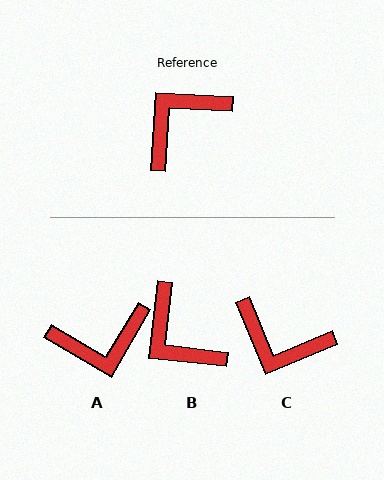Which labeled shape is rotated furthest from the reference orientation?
A, about 153 degrees away.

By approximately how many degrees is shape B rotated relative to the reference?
Approximately 87 degrees counter-clockwise.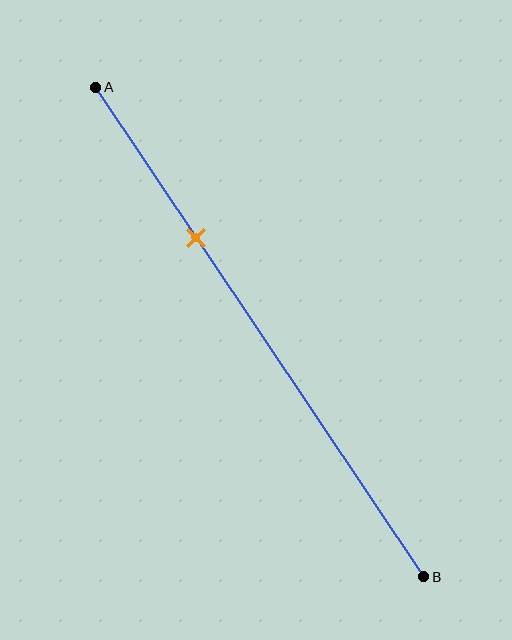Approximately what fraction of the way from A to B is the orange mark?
The orange mark is approximately 30% of the way from A to B.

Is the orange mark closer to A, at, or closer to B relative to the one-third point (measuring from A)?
The orange mark is approximately at the one-third point of segment AB.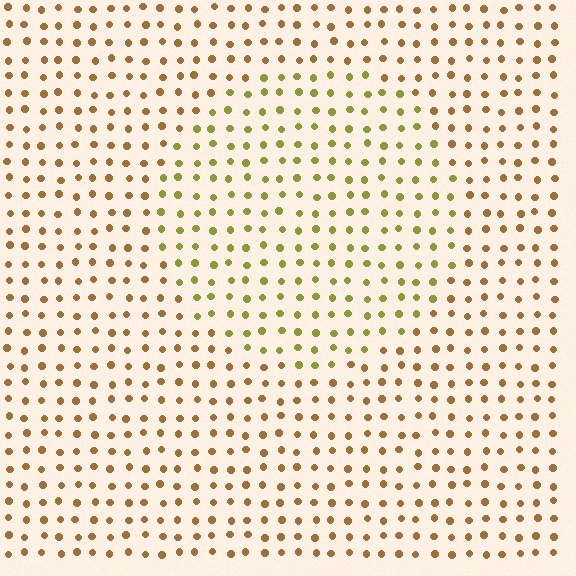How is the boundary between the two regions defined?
The boundary is defined purely by a slight shift in hue (about 37 degrees). Spacing, size, and orientation are identical on both sides.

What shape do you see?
I see a circle.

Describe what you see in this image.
The image is filled with small brown elements in a uniform arrangement. A circle-shaped region is visible where the elements are tinted to a slightly different hue, forming a subtle color boundary.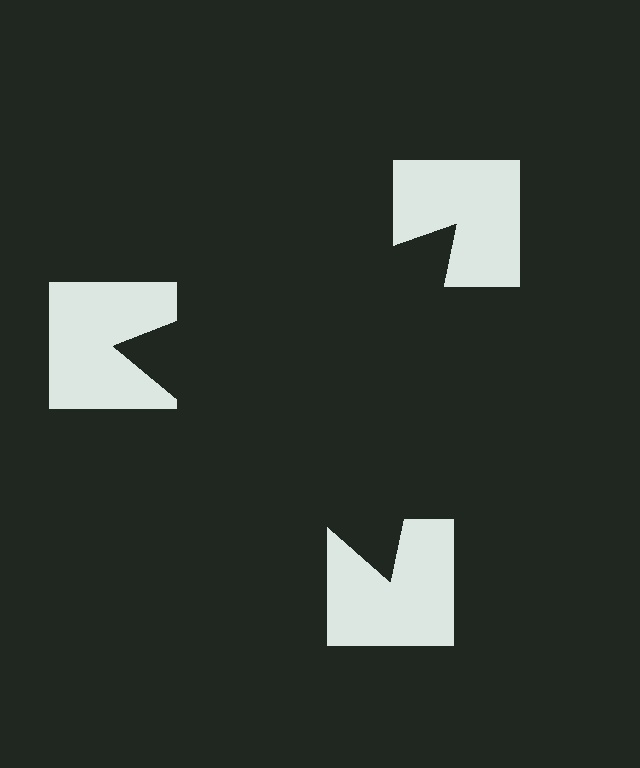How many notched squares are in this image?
There are 3 — one at each vertex of the illusory triangle.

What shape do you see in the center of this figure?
An illusory triangle — its edges are inferred from the aligned wedge cuts in the notched squares, not physically drawn.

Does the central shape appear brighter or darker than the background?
It typically appears slightly darker than the background, even though no actual brightness change is drawn.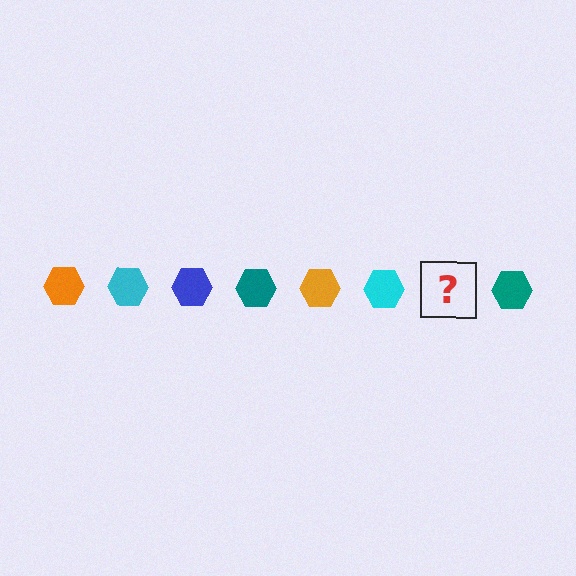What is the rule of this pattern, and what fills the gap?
The rule is that the pattern cycles through orange, cyan, blue, teal hexagons. The gap should be filled with a blue hexagon.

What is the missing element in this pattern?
The missing element is a blue hexagon.